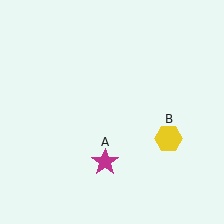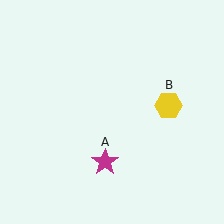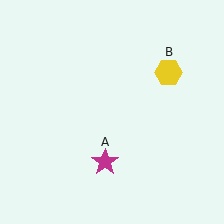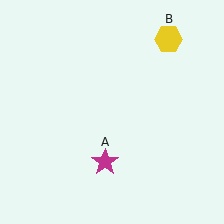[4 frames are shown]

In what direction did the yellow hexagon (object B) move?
The yellow hexagon (object B) moved up.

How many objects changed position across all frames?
1 object changed position: yellow hexagon (object B).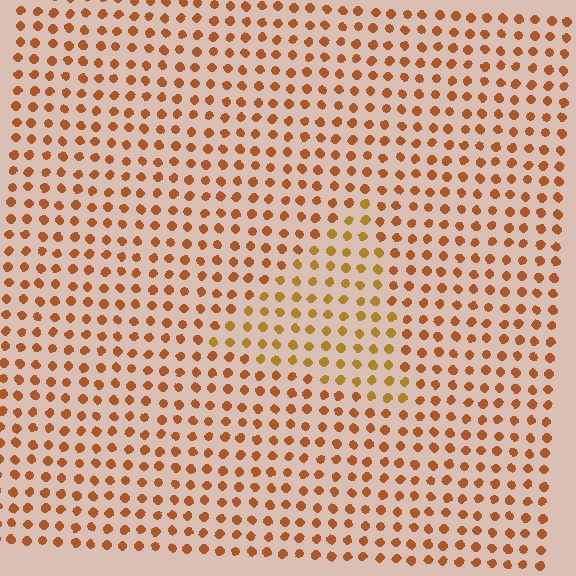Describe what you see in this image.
The image is filled with small brown elements in a uniform arrangement. A triangle-shaped region is visible where the elements are tinted to a slightly different hue, forming a subtle color boundary.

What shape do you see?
I see a triangle.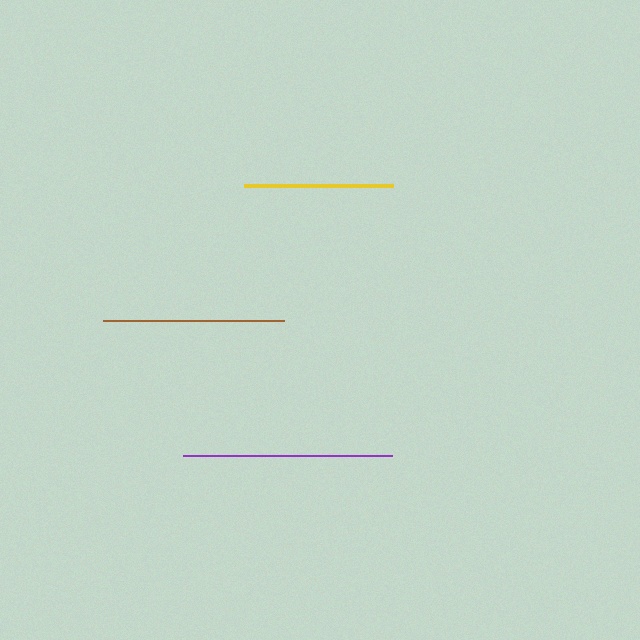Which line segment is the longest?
The purple line is the longest at approximately 209 pixels.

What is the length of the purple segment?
The purple segment is approximately 209 pixels long.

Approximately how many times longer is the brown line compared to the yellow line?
The brown line is approximately 1.2 times the length of the yellow line.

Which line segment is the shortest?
The yellow line is the shortest at approximately 149 pixels.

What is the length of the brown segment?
The brown segment is approximately 180 pixels long.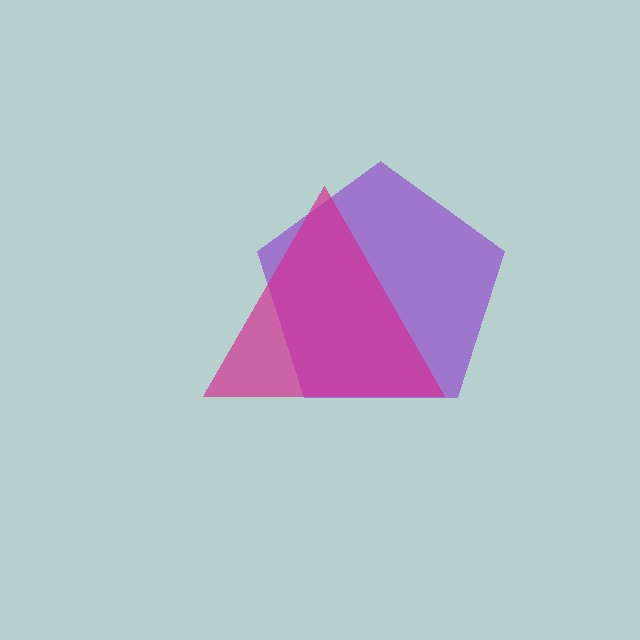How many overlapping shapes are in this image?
There are 2 overlapping shapes in the image.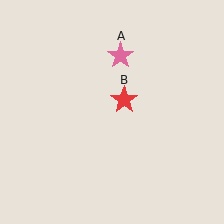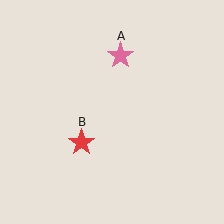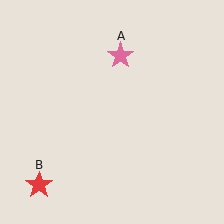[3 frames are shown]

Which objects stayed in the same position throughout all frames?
Pink star (object A) remained stationary.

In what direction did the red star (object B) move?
The red star (object B) moved down and to the left.